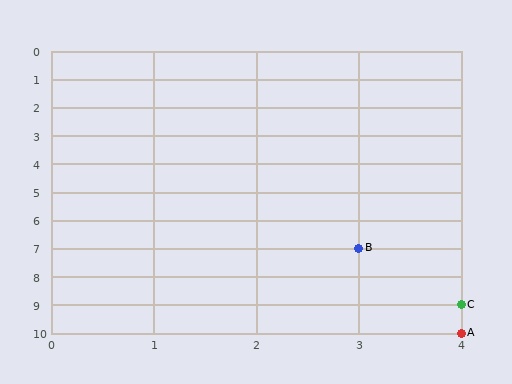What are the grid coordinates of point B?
Point B is at grid coordinates (3, 7).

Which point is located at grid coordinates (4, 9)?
Point C is at (4, 9).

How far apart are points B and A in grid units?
Points B and A are 1 column and 3 rows apart (about 3.2 grid units diagonally).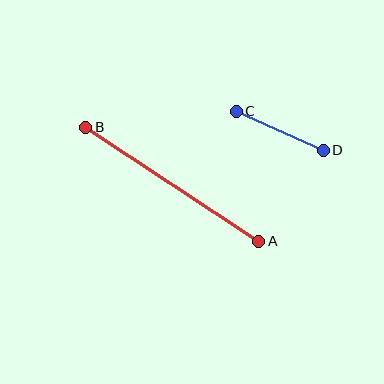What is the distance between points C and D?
The distance is approximately 96 pixels.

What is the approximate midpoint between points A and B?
The midpoint is at approximately (172, 184) pixels.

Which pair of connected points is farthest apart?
Points A and B are farthest apart.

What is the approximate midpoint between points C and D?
The midpoint is at approximately (280, 131) pixels.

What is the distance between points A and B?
The distance is approximately 207 pixels.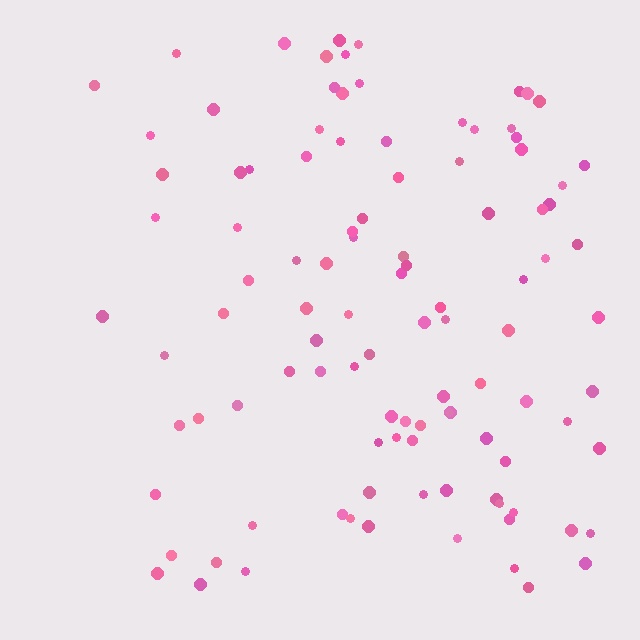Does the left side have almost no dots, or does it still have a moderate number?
Still a moderate number, just noticeably fewer than the right.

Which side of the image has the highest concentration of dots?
The right.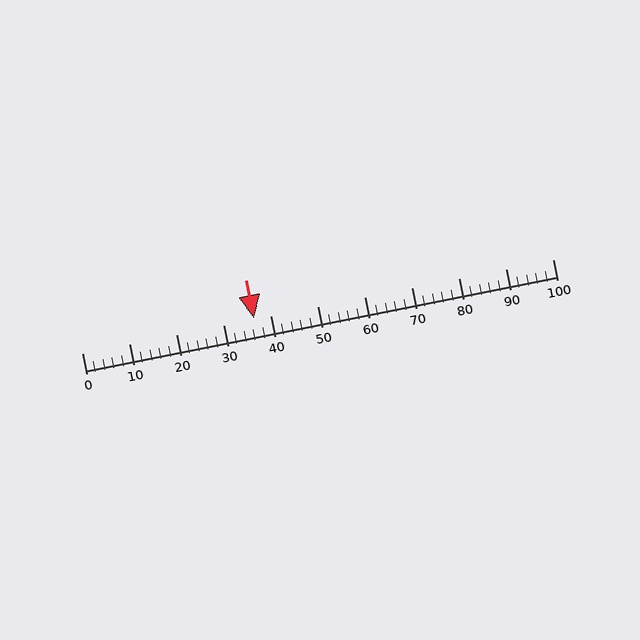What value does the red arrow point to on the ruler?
The red arrow points to approximately 37.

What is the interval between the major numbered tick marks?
The major tick marks are spaced 10 units apart.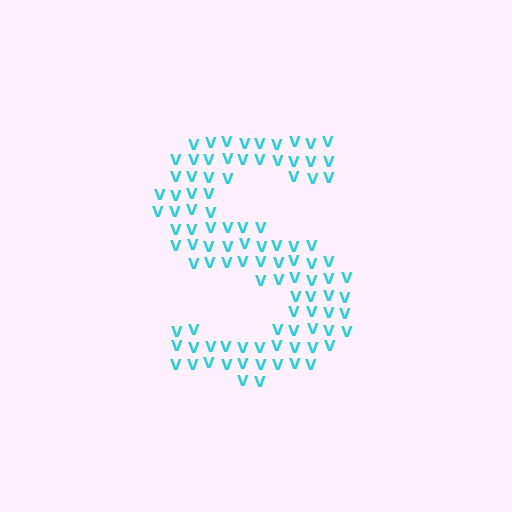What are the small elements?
The small elements are letter V's.